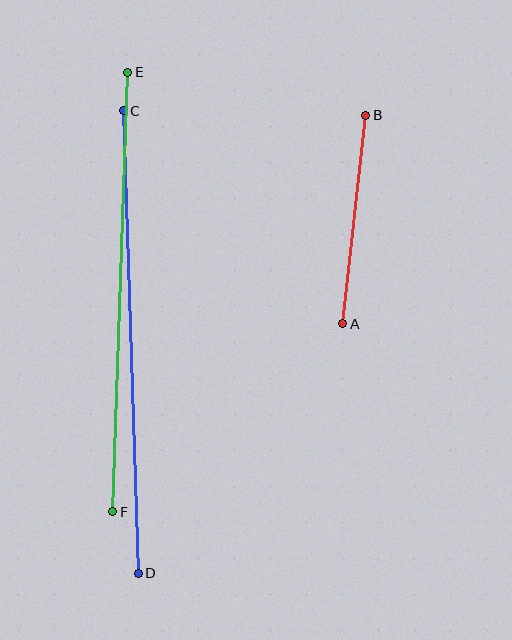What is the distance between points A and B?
The distance is approximately 210 pixels.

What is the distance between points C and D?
The distance is approximately 463 pixels.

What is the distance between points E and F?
The distance is approximately 439 pixels.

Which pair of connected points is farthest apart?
Points C and D are farthest apart.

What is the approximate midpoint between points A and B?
The midpoint is at approximately (354, 219) pixels.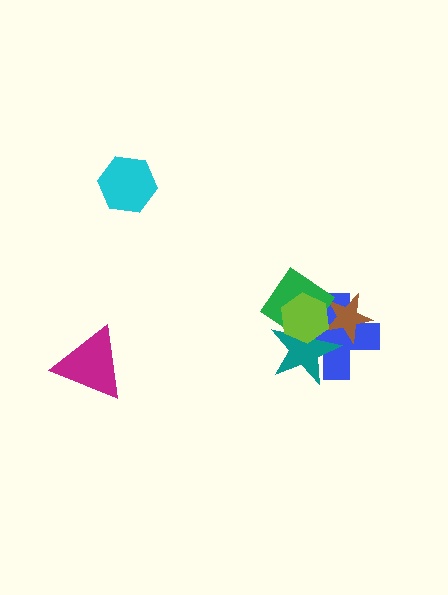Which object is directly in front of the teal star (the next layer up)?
The green diamond is directly in front of the teal star.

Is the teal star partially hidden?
Yes, it is partially covered by another shape.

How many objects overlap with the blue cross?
4 objects overlap with the blue cross.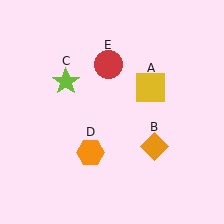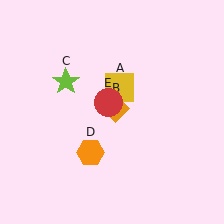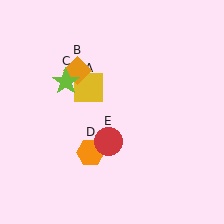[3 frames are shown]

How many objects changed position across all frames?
3 objects changed position: yellow square (object A), orange diamond (object B), red circle (object E).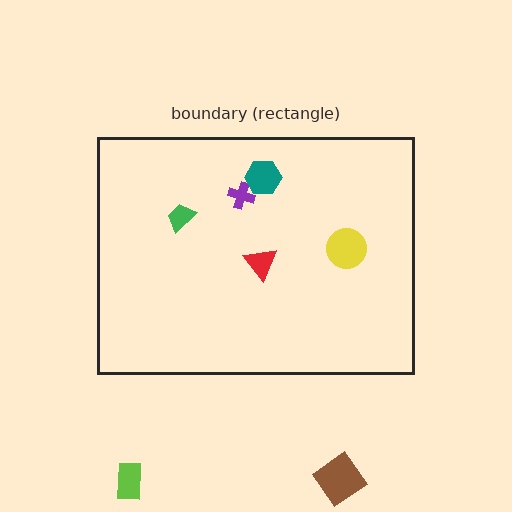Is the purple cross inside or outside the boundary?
Inside.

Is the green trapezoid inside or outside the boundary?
Inside.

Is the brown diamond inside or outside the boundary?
Outside.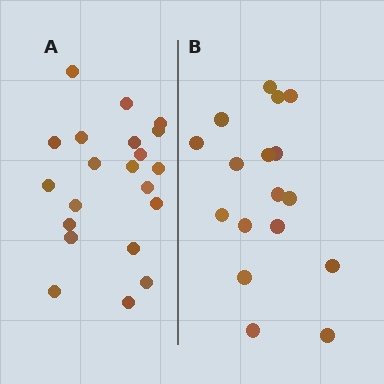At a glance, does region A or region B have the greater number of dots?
Region A (the left region) has more dots.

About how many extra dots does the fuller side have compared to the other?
Region A has about 4 more dots than region B.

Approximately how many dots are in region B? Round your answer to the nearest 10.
About 20 dots. (The exact count is 17, which rounds to 20.)